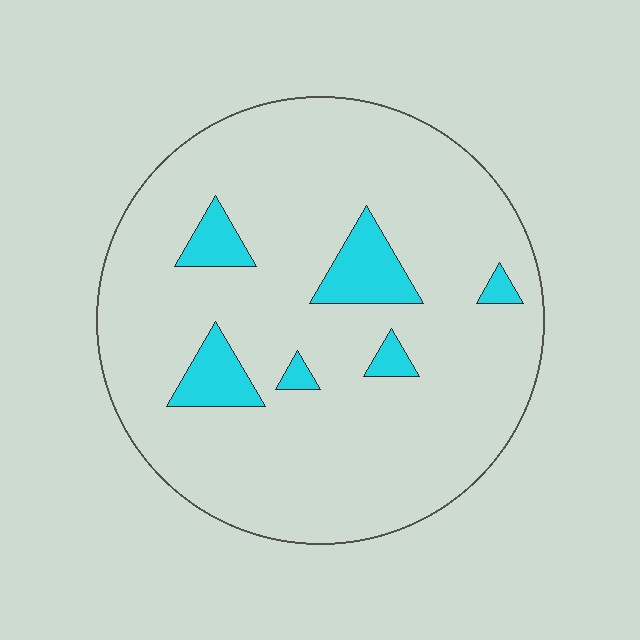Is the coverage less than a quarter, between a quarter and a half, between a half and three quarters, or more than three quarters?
Less than a quarter.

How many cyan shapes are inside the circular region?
6.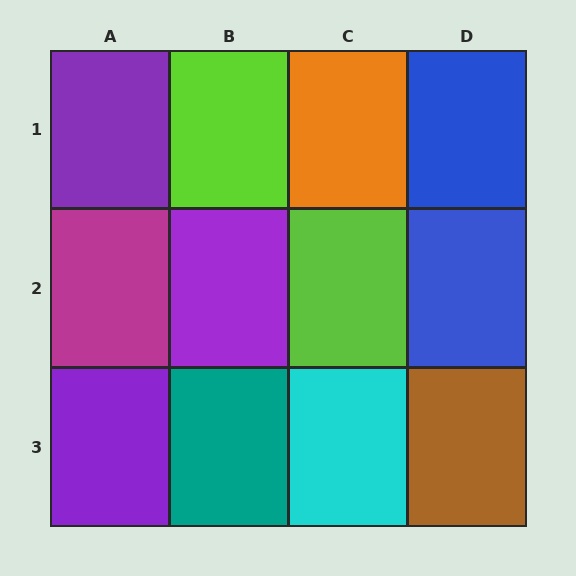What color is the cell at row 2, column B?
Purple.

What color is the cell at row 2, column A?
Magenta.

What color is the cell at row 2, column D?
Blue.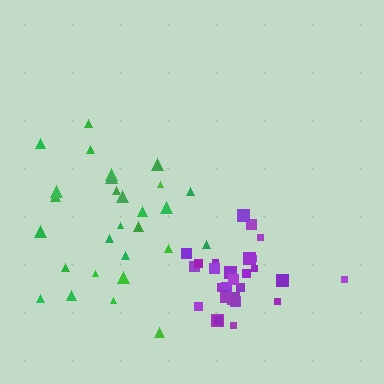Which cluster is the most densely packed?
Purple.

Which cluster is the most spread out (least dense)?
Green.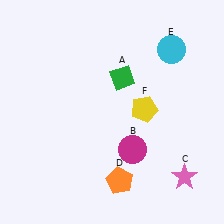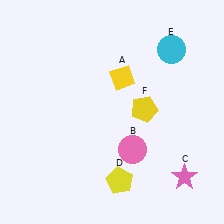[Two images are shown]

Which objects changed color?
A changed from green to yellow. B changed from magenta to pink. D changed from orange to yellow.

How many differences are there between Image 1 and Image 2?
There are 3 differences between the two images.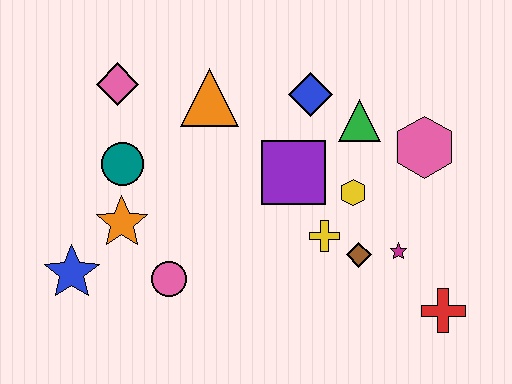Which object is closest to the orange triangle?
The pink diamond is closest to the orange triangle.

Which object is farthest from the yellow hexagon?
The blue star is farthest from the yellow hexagon.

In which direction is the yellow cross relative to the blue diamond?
The yellow cross is below the blue diamond.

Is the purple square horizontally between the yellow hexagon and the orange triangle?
Yes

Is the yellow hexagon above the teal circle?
No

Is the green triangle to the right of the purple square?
Yes